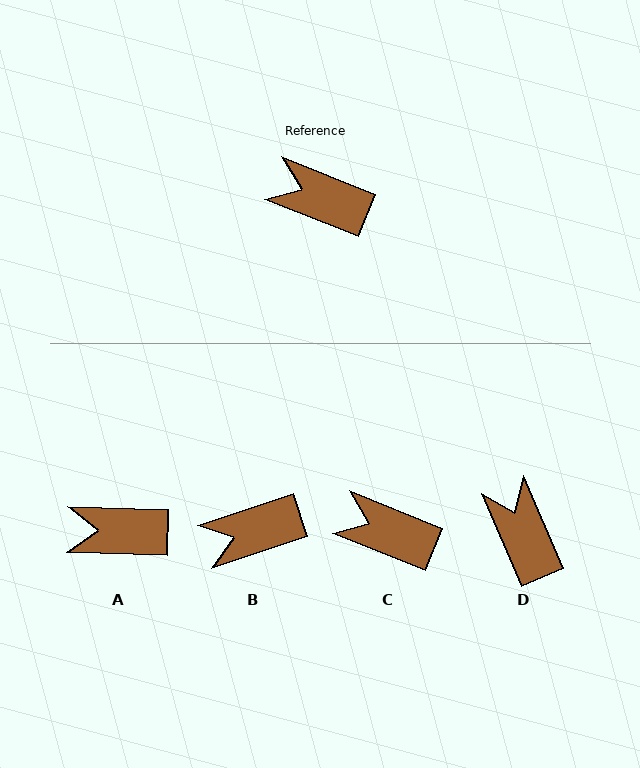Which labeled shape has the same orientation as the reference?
C.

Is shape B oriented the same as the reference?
No, it is off by about 40 degrees.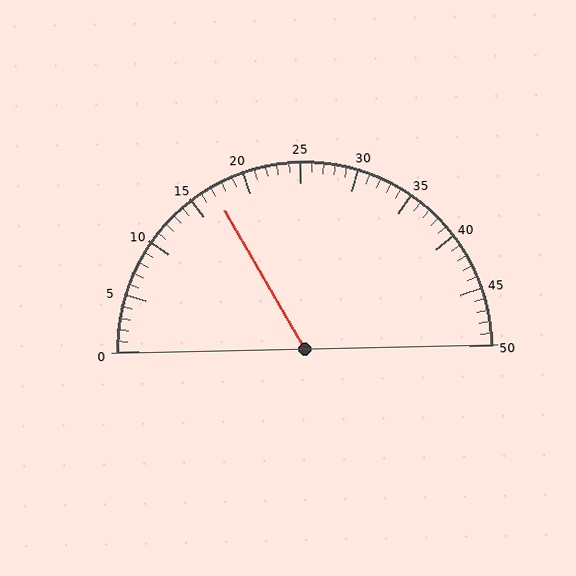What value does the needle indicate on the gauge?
The needle indicates approximately 17.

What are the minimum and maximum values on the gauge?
The gauge ranges from 0 to 50.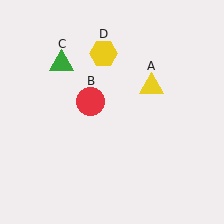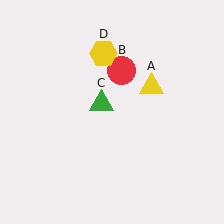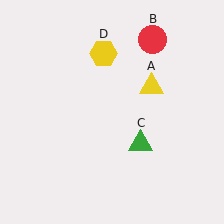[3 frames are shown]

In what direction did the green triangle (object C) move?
The green triangle (object C) moved down and to the right.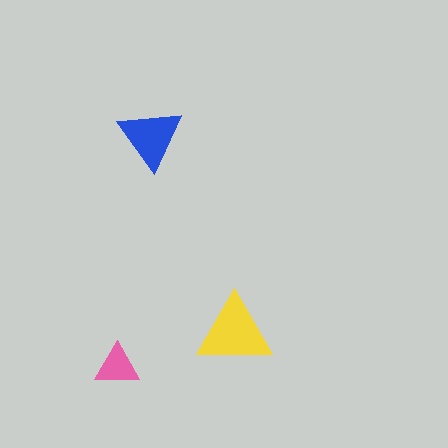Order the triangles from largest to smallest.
the yellow one, the blue one, the pink one.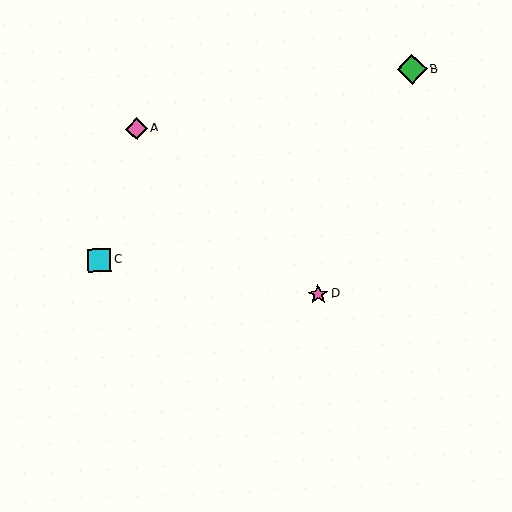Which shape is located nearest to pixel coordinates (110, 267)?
The cyan square (labeled C) at (99, 260) is nearest to that location.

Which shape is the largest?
The green diamond (labeled B) is the largest.